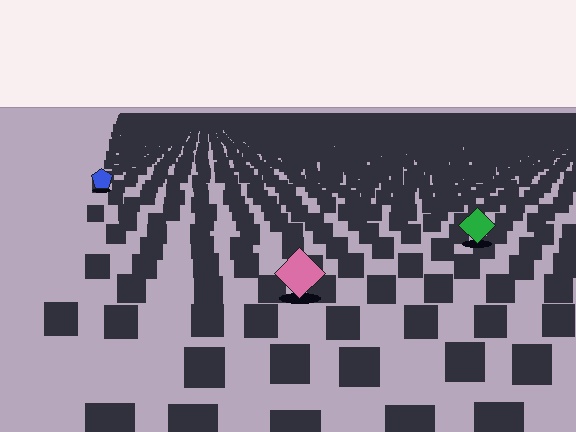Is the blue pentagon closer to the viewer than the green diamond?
No. The green diamond is closer — you can tell from the texture gradient: the ground texture is coarser near it.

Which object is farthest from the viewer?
The blue pentagon is farthest from the viewer. It appears smaller and the ground texture around it is denser.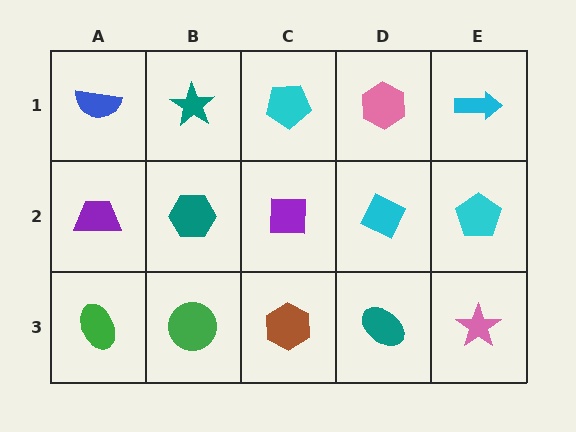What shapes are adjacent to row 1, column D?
A cyan diamond (row 2, column D), a cyan pentagon (row 1, column C), a cyan arrow (row 1, column E).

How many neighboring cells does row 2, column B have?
4.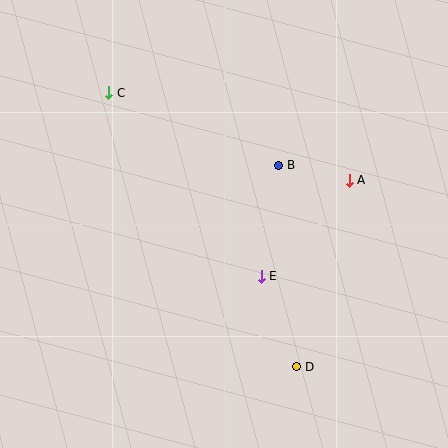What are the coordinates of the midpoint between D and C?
The midpoint between D and C is at (203, 230).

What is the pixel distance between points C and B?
The distance between C and B is 185 pixels.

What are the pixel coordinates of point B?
Point B is at (279, 165).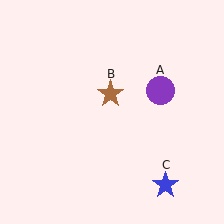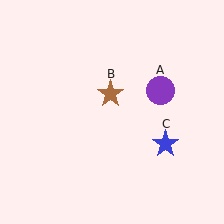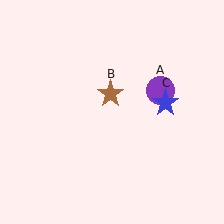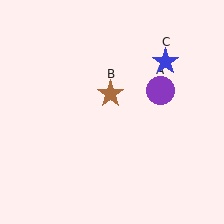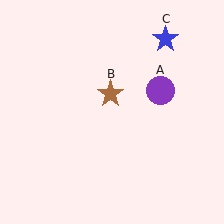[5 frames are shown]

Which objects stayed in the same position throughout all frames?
Purple circle (object A) and brown star (object B) remained stationary.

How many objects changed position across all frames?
1 object changed position: blue star (object C).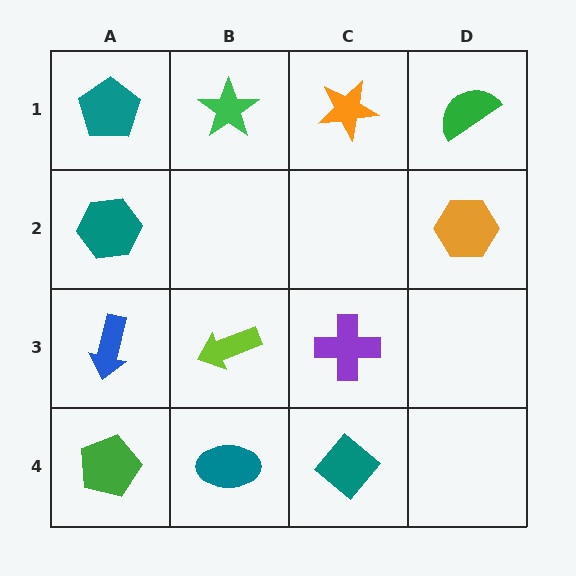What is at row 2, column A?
A teal hexagon.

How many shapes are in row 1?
4 shapes.